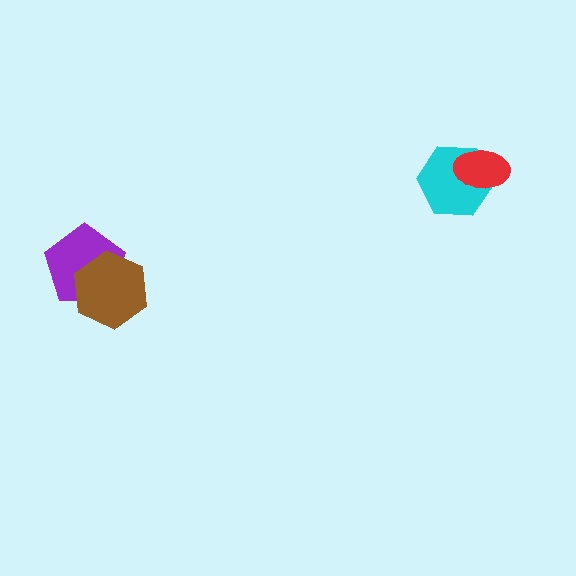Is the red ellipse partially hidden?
No, no other shape covers it.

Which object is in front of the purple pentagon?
The brown hexagon is in front of the purple pentagon.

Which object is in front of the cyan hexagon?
The red ellipse is in front of the cyan hexagon.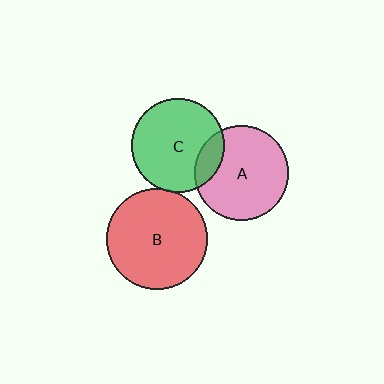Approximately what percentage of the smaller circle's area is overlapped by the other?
Approximately 15%.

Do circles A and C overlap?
Yes.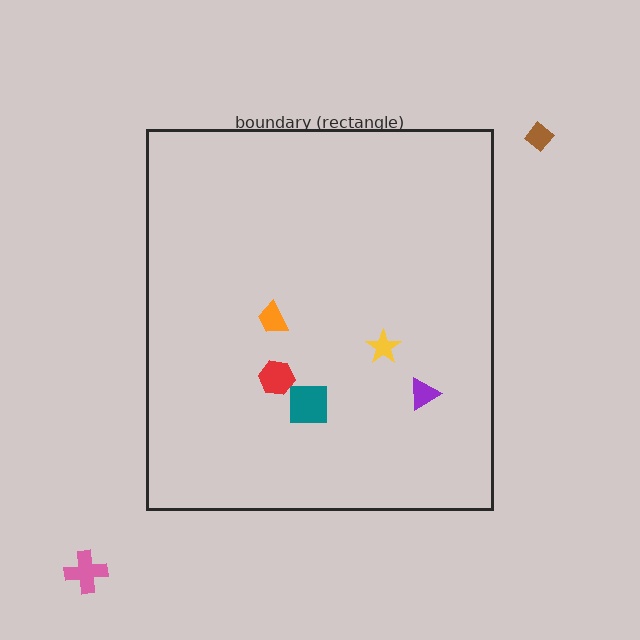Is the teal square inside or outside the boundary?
Inside.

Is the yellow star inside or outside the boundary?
Inside.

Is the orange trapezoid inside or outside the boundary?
Inside.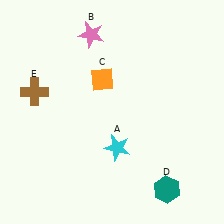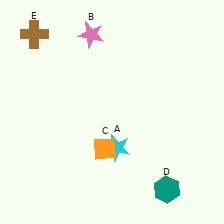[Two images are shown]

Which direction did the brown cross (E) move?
The brown cross (E) moved up.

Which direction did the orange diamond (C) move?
The orange diamond (C) moved down.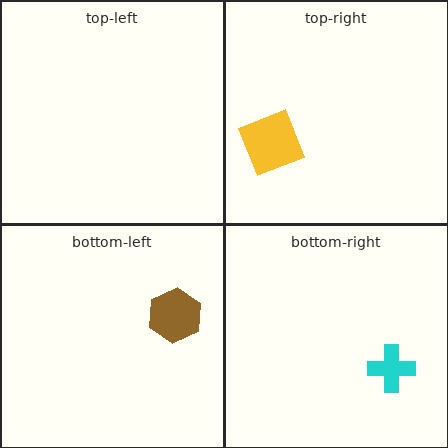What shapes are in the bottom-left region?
The brown hexagon.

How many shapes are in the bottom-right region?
1.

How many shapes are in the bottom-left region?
1.